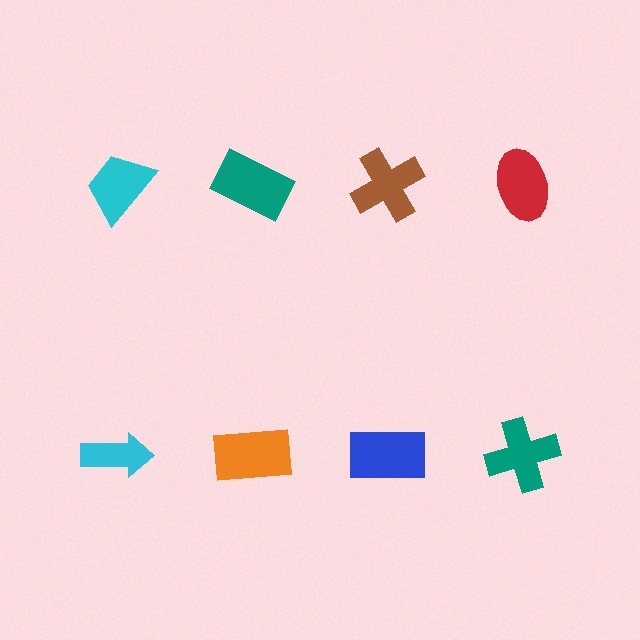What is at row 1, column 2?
A teal rectangle.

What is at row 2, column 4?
A teal cross.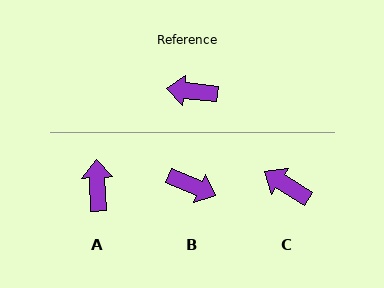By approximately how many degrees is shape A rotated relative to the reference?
Approximately 81 degrees clockwise.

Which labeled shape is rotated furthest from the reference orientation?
B, about 163 degrees away.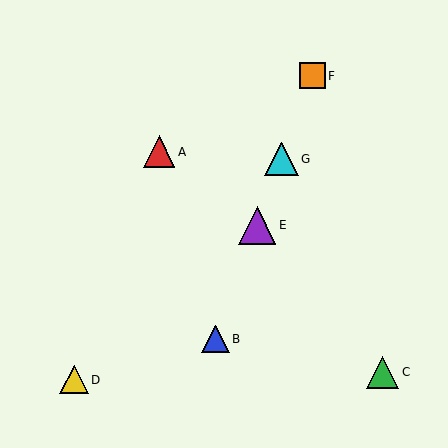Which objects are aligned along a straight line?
Objects B, E, F, G are aligned along a straight line.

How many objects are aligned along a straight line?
4 objects (B, E, F, G) are aligned along a straight line.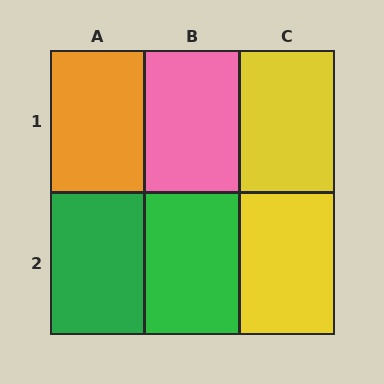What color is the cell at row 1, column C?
Yellow.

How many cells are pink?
1 cell is pink.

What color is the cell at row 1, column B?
Pink.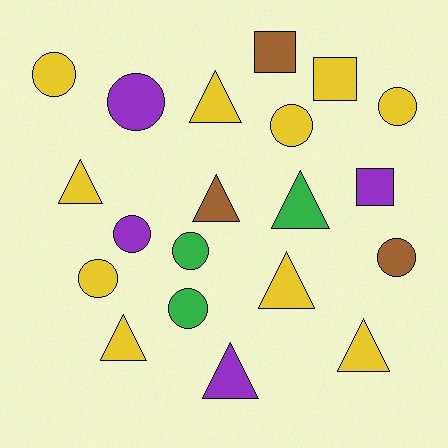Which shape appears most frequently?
Circle, with 9 objects.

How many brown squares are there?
There is 1 brown square.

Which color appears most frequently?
Yellow, with 10 objects.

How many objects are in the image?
There are 20 objects.